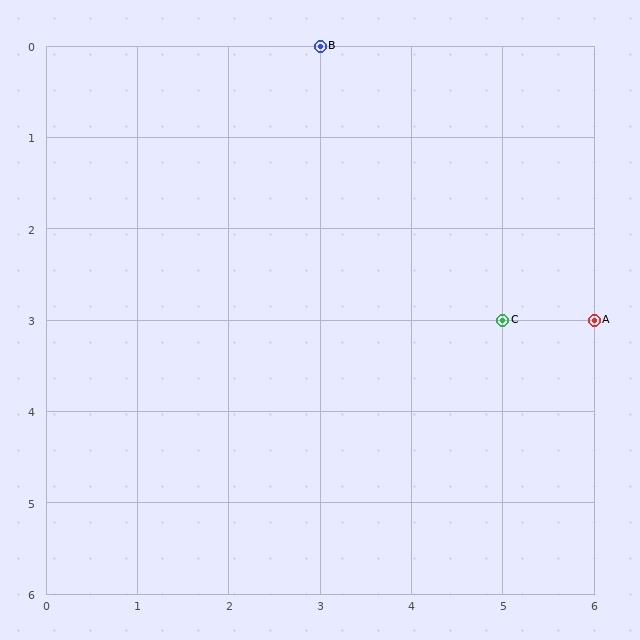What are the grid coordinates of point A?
Point A is at grid coordinates (6, 3).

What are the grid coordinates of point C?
Point C is at grid coordinates (5, 3).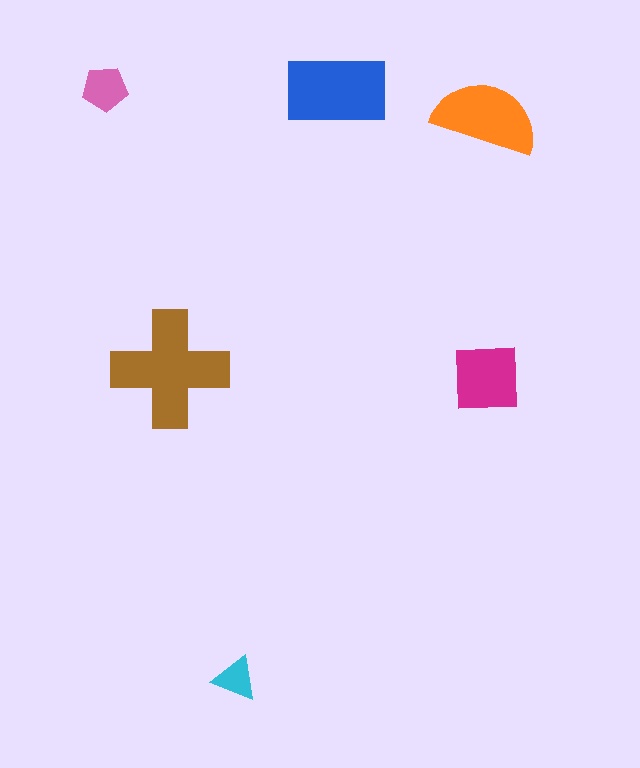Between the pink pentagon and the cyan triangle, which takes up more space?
The pink pentagon.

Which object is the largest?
The brown cross.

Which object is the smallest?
The cyan triangle.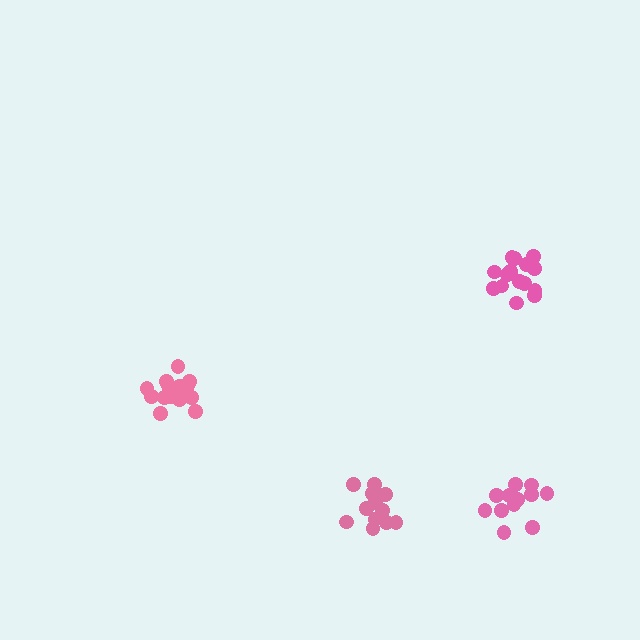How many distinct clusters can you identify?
There are 4 distinct clusters.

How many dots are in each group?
Group 1: 15 dots, Group 2: 15 dots, Group 3: 12 dots, Group 4: 13 dots (55 total).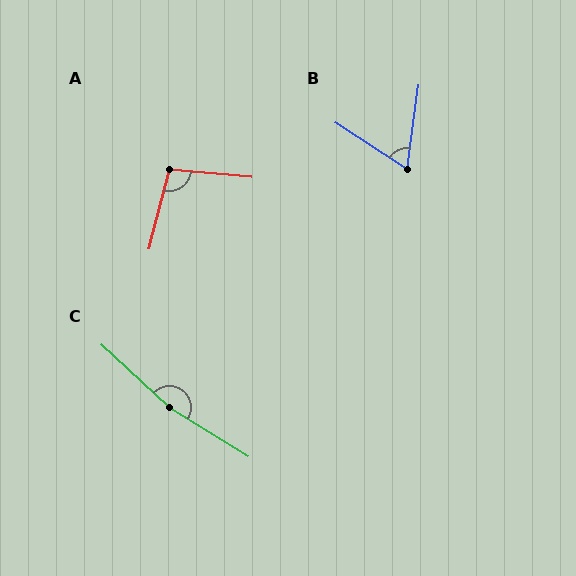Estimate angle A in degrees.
Approximately 99 degrees.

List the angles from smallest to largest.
B (65°), A (99°), C (169°).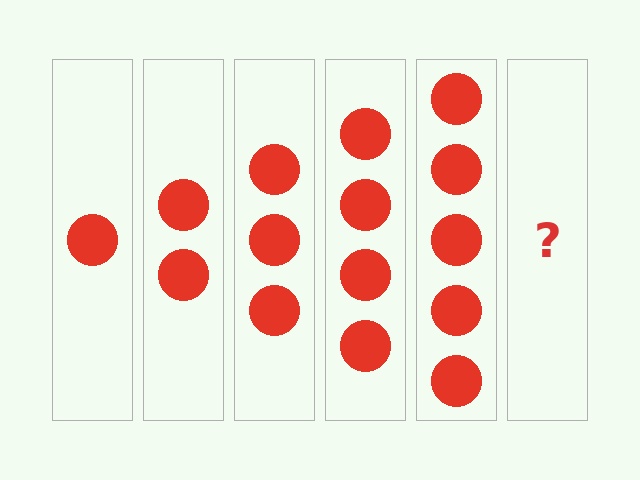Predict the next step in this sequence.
The next step is 6 circles.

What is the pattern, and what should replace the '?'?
The pattern is that each step adds one more circle. The '?' should be 6 circles.